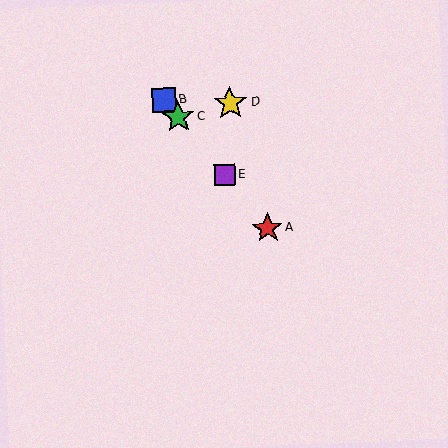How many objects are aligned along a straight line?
4 objects (A, B, C, E) are aligned along a straight line.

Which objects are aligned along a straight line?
Objects A, B, C, E are aligned along a straight line.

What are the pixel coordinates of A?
Object A is at (268, 228).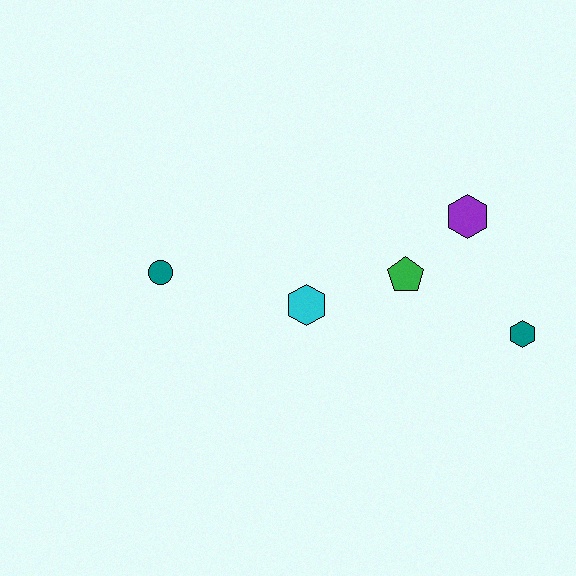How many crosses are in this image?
There are no crosses.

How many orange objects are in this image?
There are no orange objects.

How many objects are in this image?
There are 5 objects.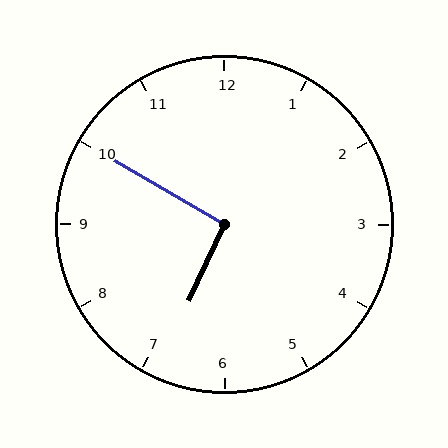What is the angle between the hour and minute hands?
Approximately 95 degrees.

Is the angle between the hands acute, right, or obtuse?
It is right.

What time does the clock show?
6:50.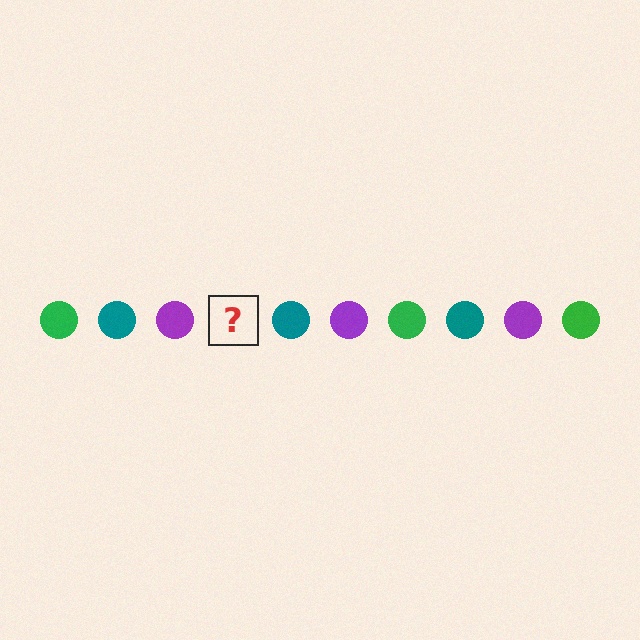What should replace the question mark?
The question mark should be replaced with a green circle.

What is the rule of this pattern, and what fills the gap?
The rule is that the pattern cycles through green, teal, purple circles. The gap should be filled with a green circle.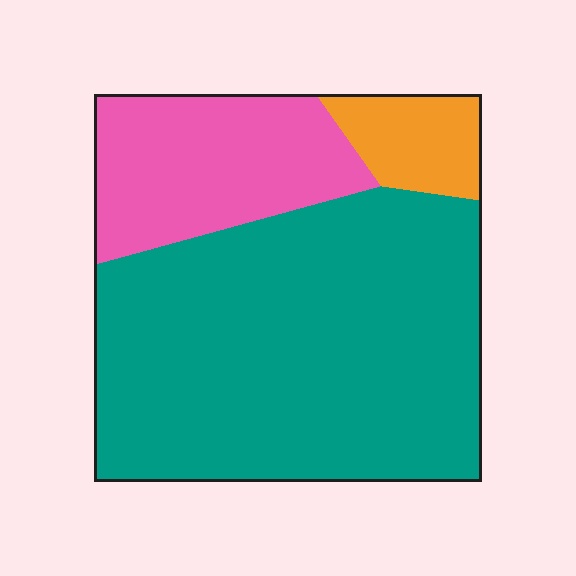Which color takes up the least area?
Orange, at roughly 10%.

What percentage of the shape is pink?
Pink takes up about one quarter (1/4) of the shape.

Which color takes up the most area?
Teal, at roughly 70%.